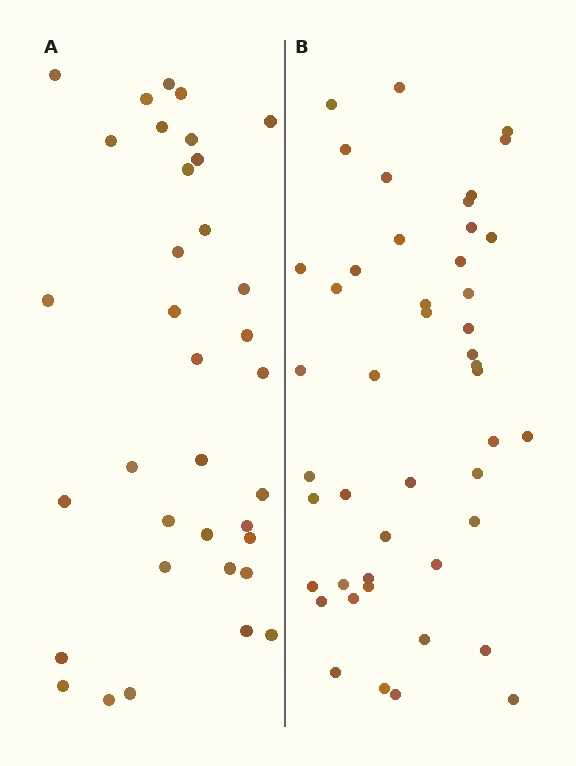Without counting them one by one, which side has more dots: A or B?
Region B (the right region) has more dots.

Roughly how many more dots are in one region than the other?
Region B has roughly 12 or so more dots than region A.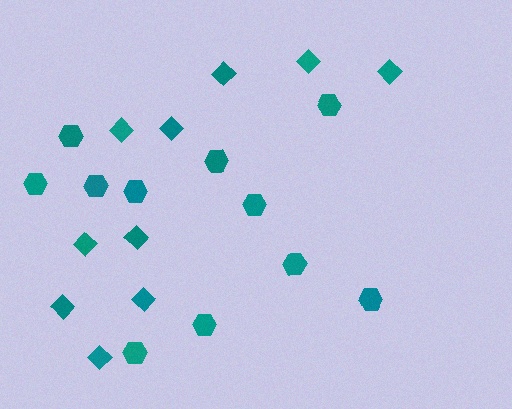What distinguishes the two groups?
There are 2 groups: one group of diamonds (10) and one group of hexagons (11).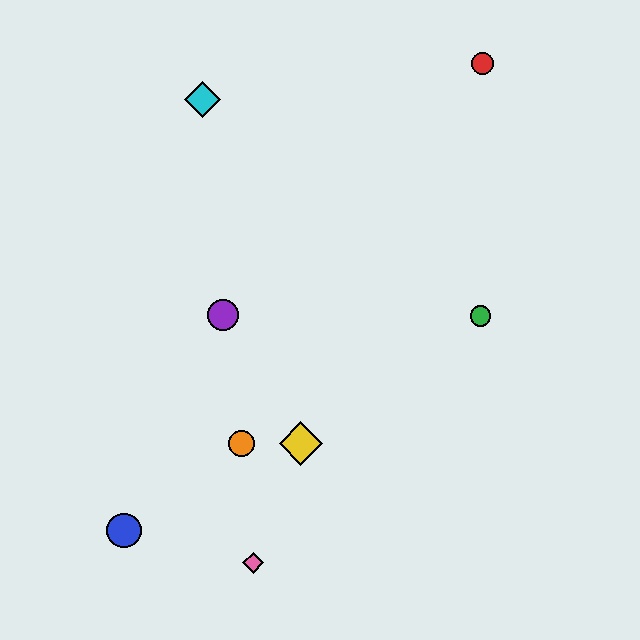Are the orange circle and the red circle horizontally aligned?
No, the orange circle is at y≈444 and the red circle is at y≈64.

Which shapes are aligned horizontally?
The yellow diamond, the orange circle are aligned horizontally.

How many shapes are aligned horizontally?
2 shapes (the yellow diamond, the orange circle) are aligned horizontally.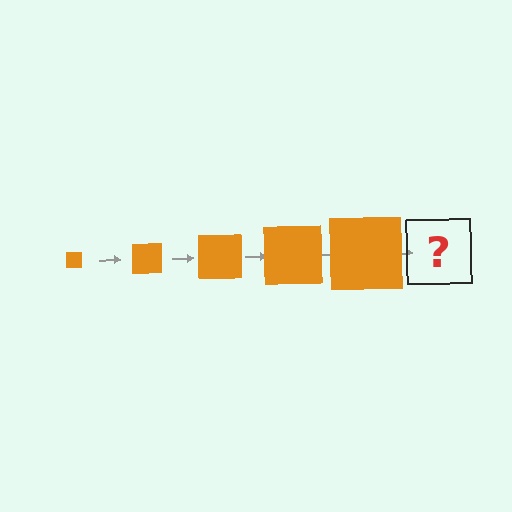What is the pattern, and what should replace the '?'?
The pattern is that the square gets progressively larger each step. The '?' should be an orange square, larger than the previous one.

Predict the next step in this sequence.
The next step is an orange square, larger than the previous one.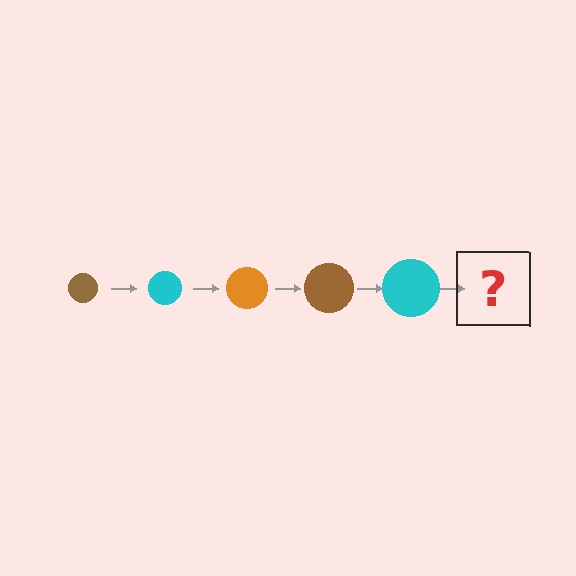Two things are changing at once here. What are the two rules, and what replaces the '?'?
The two rules are that the circle grows larger each step and the color cycles through brown, cyan, and orange. The '?' should be an orange circle, larger than the previous one.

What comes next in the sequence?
The next element should be an orange circle, larger than the previous one.